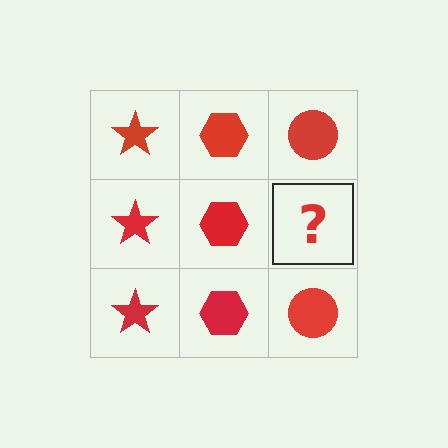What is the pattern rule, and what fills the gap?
The rule is that each column has a consistent shape. The gap should be filled with a red circle.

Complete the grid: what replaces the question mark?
The question mark should be replaced with a red circle.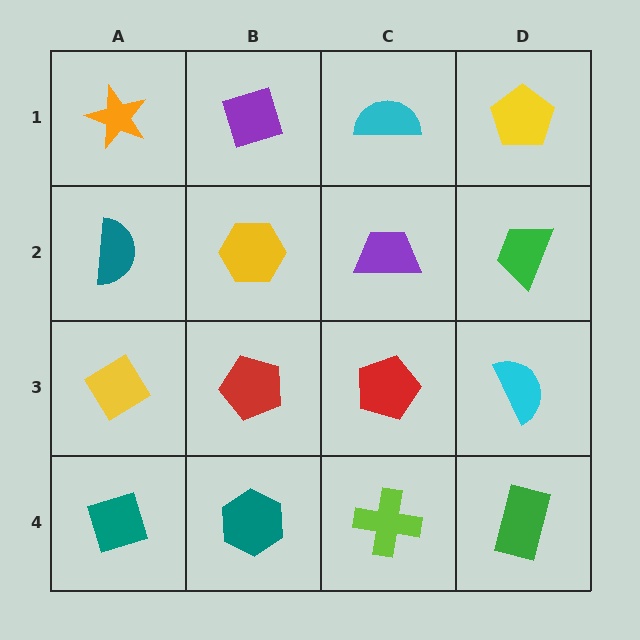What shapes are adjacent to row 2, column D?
A yellow pentagon (row 1, column D), a cyan semicircle (row 3, column D), a purple trapezoid (row 2, column C).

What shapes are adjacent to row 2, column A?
An orange star (row 1, column A), a yellow diamond (row 3, column A), a yellow hexagon (row 2, column B).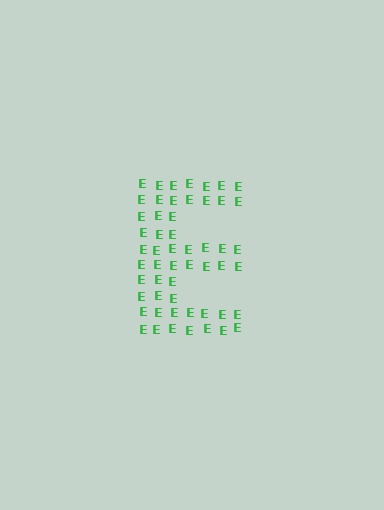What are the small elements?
The small elements are letter E's.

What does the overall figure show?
The overall figure shows the letter E.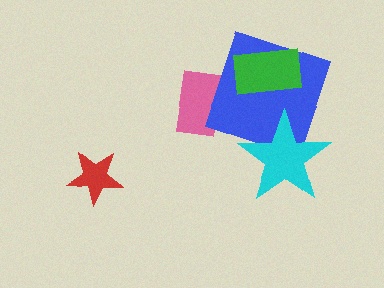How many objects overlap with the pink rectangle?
1 object overlaps with the pink rectangle.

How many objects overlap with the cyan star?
1 object overlaps with the cyan star.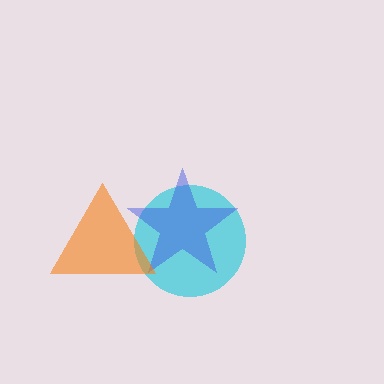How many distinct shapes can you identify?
There are 3 distinct shapes: a cyan circle, a blue star, an orange triangle.